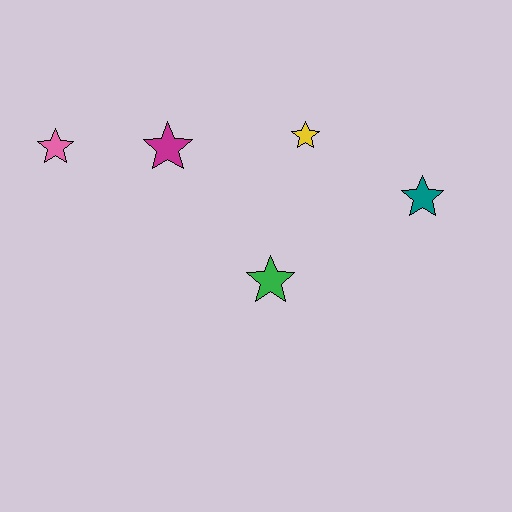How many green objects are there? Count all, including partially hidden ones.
There is 1 green object.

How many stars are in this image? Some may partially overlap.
There are 5 stars.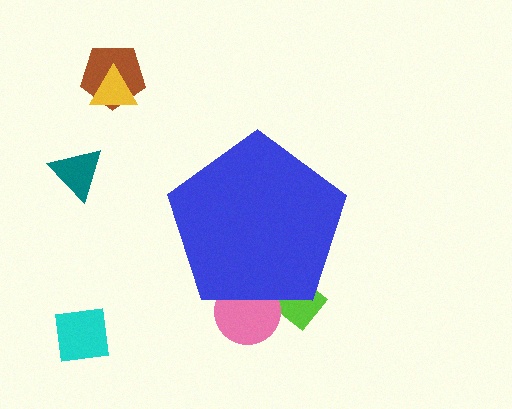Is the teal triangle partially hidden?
No, the teal triangle is fully visible.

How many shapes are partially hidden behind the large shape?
2 shapes are partially hidden.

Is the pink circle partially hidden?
Yes, the pink circle is partially hidden behind the blue pentagon.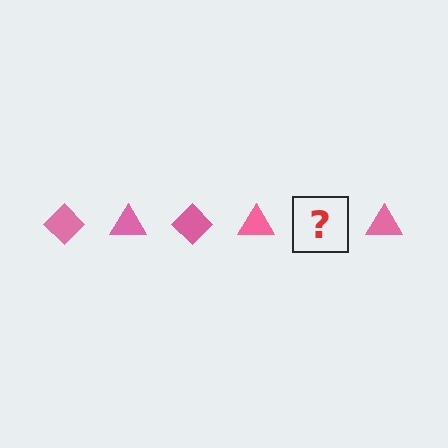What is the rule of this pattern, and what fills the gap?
The rule is that the pattern cycles through diamond, triangle shapes in pink. The gap should be filled with a pink diamond.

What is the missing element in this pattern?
The missing element is a pink diamond.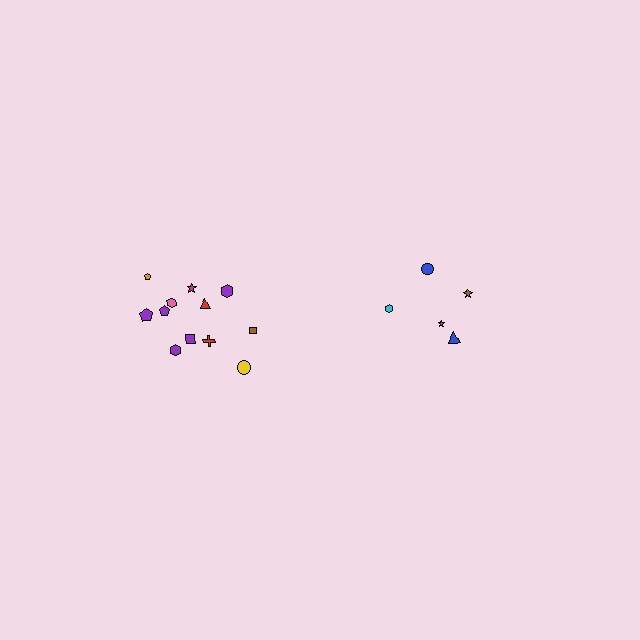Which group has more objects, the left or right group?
The left group.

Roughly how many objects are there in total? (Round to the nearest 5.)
Roughly 15 objects in total.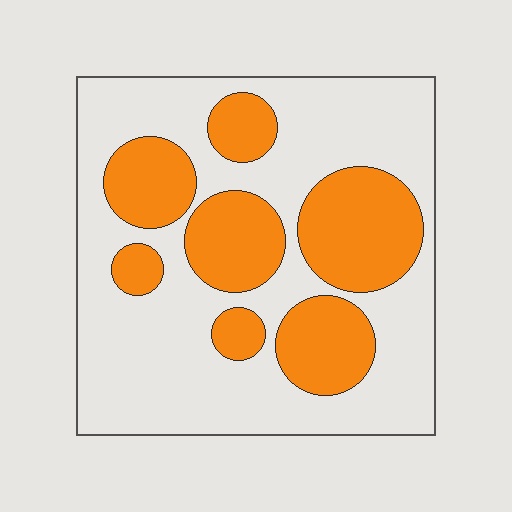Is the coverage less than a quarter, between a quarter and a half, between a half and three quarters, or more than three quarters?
Between a quarter and a half.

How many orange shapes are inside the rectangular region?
7.